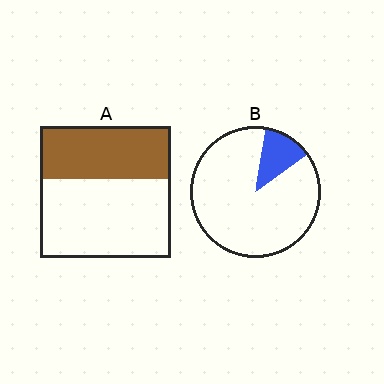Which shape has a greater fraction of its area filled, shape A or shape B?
Shape A.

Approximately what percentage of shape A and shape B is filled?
A is approximately 40% and B is approximately 15%.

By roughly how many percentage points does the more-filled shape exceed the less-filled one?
By roughly 25 percentage points (A over B).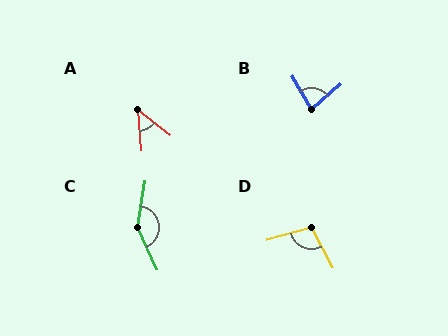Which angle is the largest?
C, at approximately 146 degrees.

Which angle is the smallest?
A, at approximately 47 degrees.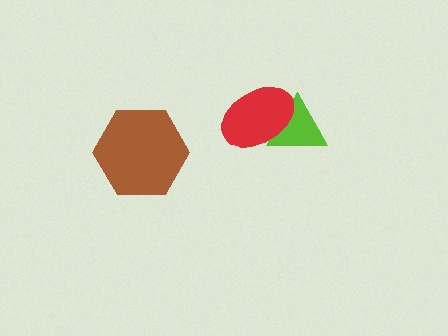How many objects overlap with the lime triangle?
1 object overlaps with the lime triangle.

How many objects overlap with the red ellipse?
1 object overlaps with the red ellipse.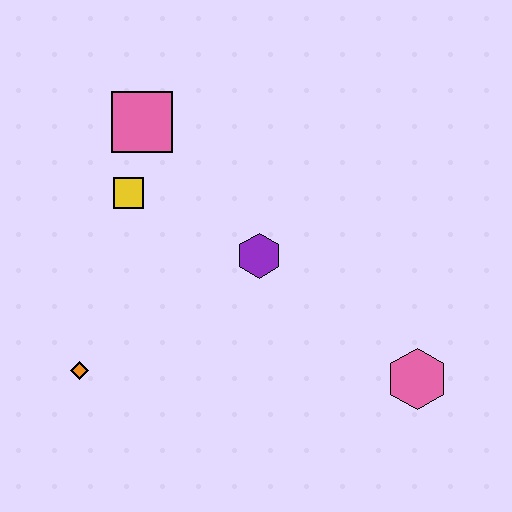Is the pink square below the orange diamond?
No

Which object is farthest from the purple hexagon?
The orange diamond is farthest from the purple hexagon.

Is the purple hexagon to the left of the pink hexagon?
Yes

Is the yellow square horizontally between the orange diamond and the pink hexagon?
Yes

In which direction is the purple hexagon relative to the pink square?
The purple hexagon is below the pink square.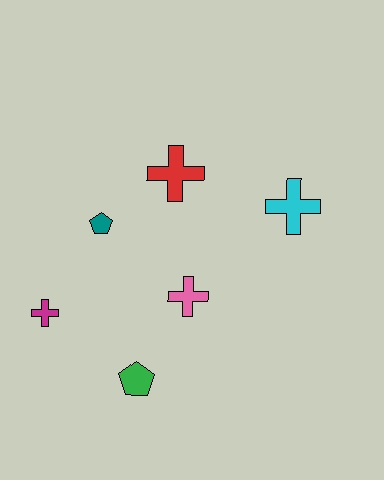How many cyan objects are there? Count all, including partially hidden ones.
There is 1 cyan object.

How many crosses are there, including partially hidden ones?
There are 4 crosses.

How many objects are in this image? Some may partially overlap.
There are 6 objects.